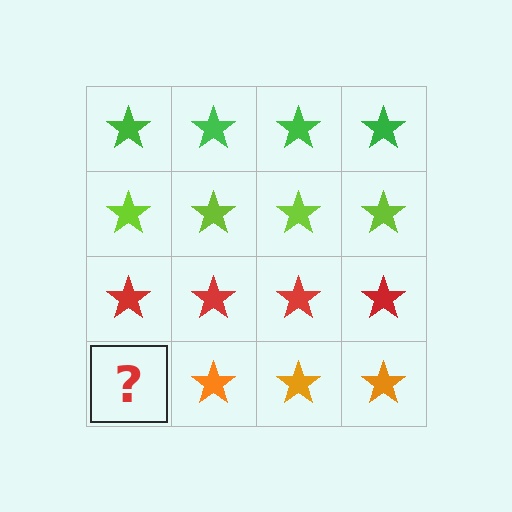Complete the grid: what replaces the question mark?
The question mark should be replaced with an orange star.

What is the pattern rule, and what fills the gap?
The rule is that each row has a consistent color. The gap should be filled with an orange star.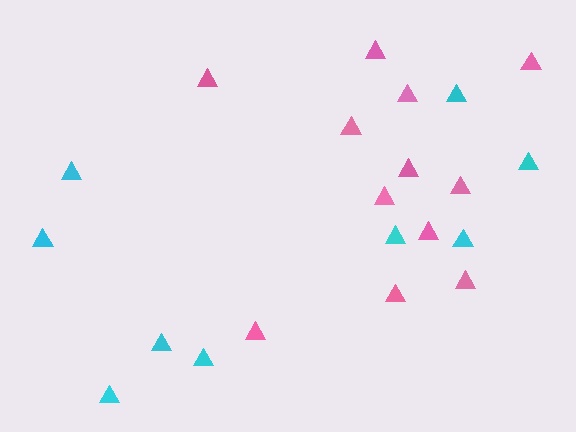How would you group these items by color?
There are 2 groups: one group of cyan triangles (9) and one group of pink triangles (12).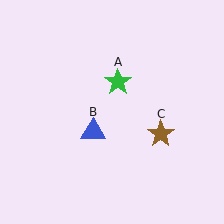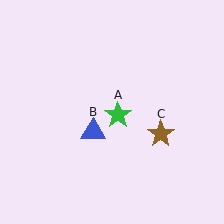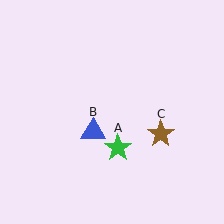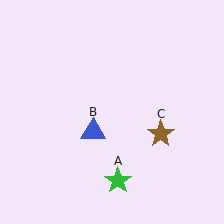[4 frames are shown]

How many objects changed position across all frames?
1 object changed position: green star (object A).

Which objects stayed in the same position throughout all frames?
Blue triangle (object B) and brown star (object C) remained stationary.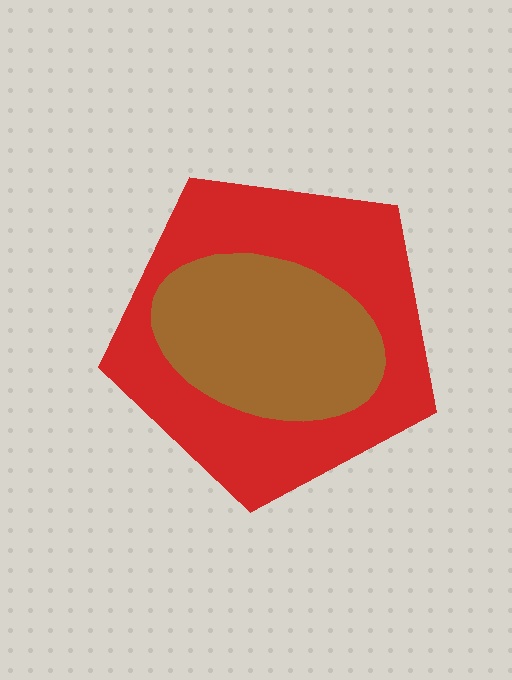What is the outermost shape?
The red pentagon.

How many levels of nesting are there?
2.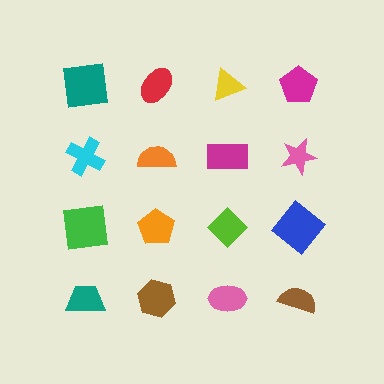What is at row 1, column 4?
A magenta pentagon.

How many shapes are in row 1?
4 shapes.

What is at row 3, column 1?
A green square.